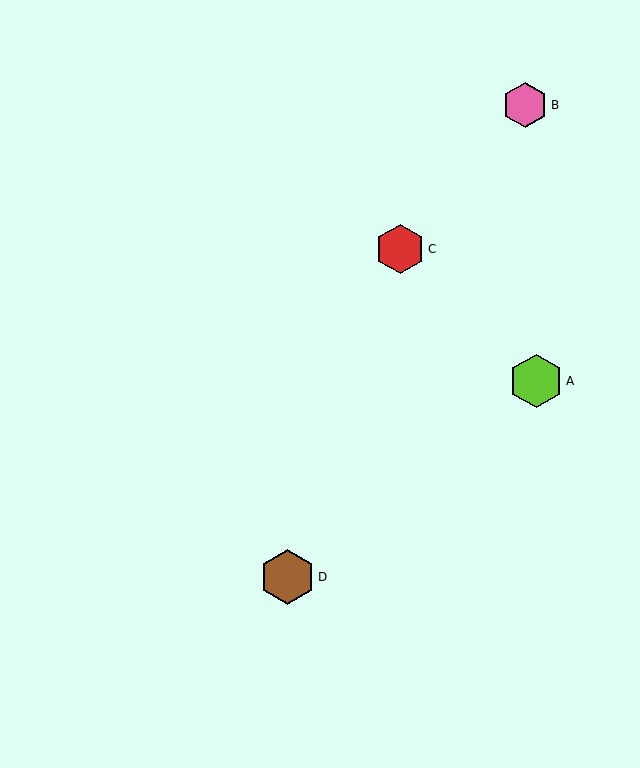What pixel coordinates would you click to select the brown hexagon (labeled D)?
Click at (287, 577) to select the brown hexagon D.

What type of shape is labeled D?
Shape D is a brown hexagon.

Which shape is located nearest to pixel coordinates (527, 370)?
The lime hexagon (labeled A) at (536, 381) is nearest to that location.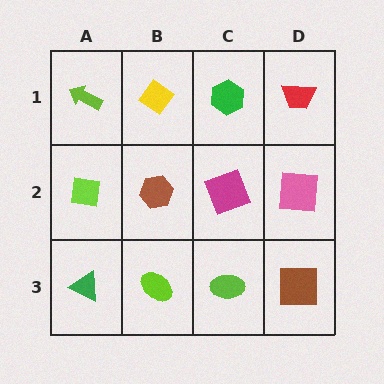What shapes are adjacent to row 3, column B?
A brown hexagon (row 2, column B), a green triangle (row 3, column A), a lime ellipse (row 3, column C).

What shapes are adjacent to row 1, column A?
A lime square (row 2, column A), a yellow diamond (row 1, column B).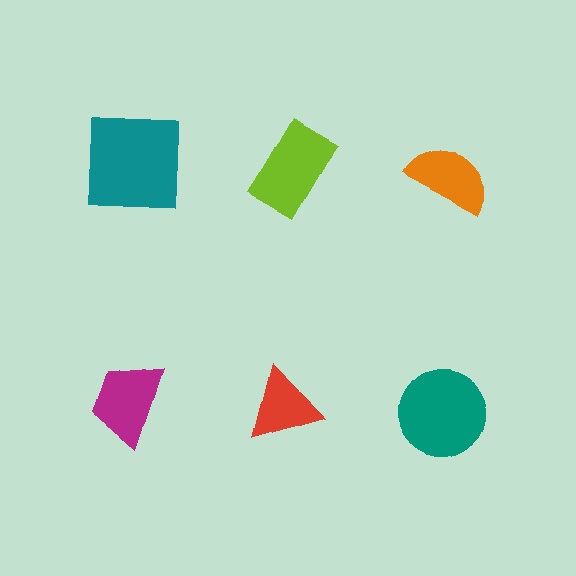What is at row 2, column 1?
A magenta trapezoid.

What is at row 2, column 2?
A red triangle.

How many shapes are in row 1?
3 shapes.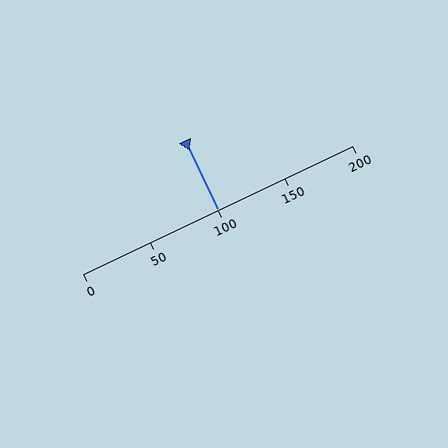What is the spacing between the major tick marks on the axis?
The major ticks are spaced 50 apart.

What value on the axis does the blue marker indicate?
The marker indicates approximately 100.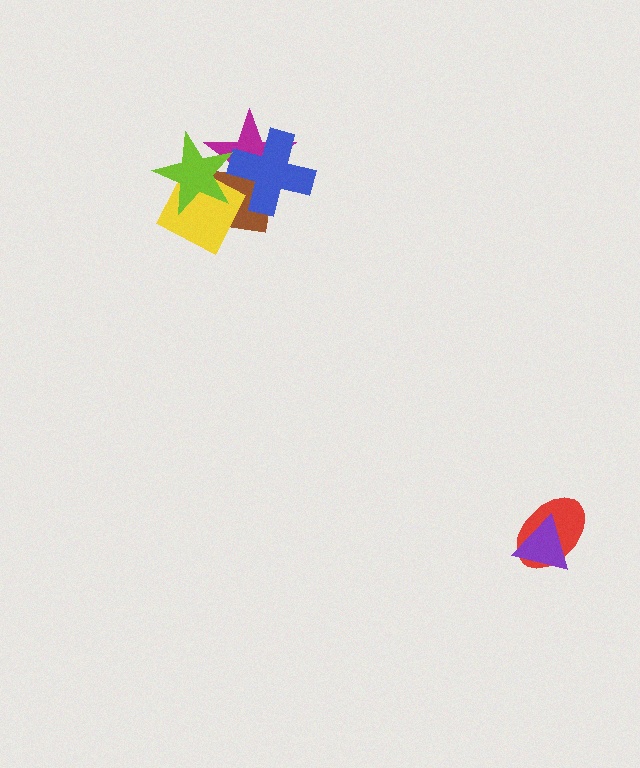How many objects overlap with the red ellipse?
1 object overlaps with the red ellipse.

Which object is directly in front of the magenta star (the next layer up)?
The brown rectangle is directly in front of the magenta star.